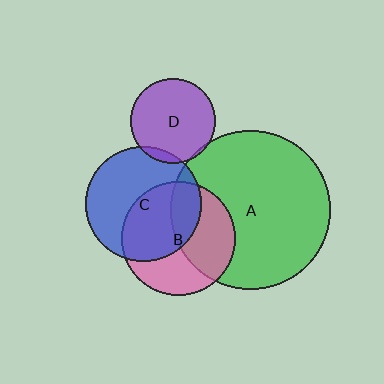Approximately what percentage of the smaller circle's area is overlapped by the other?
Approximately 45%.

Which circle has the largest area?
Circle A (green).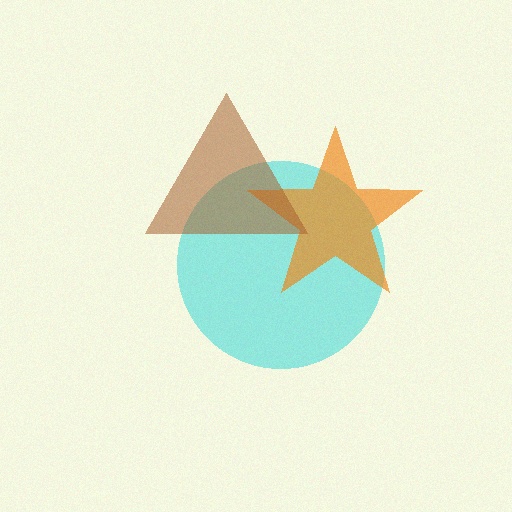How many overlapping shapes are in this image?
There are 3 overlapping shapes in the image.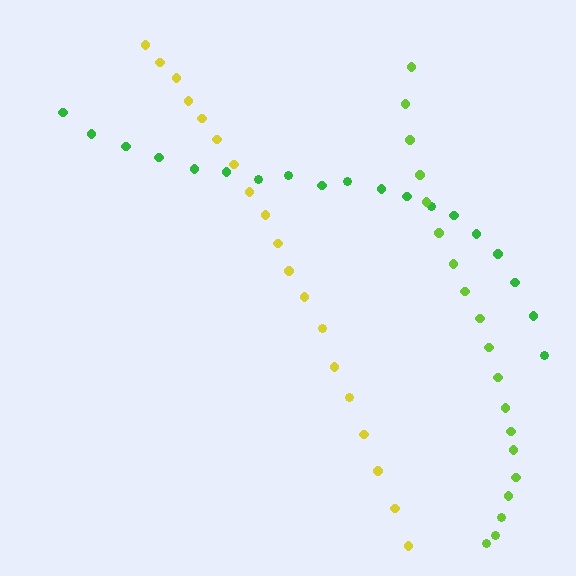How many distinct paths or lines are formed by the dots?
There are 3 distinct paths.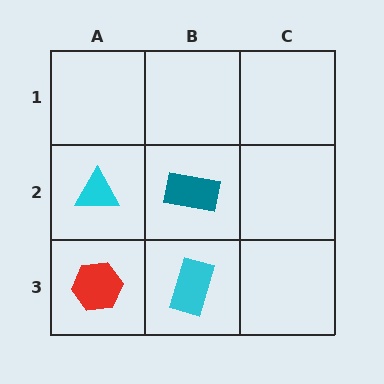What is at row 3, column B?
A cyan rectangle.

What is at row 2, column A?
A cyan triangle.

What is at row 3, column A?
A red hexagon.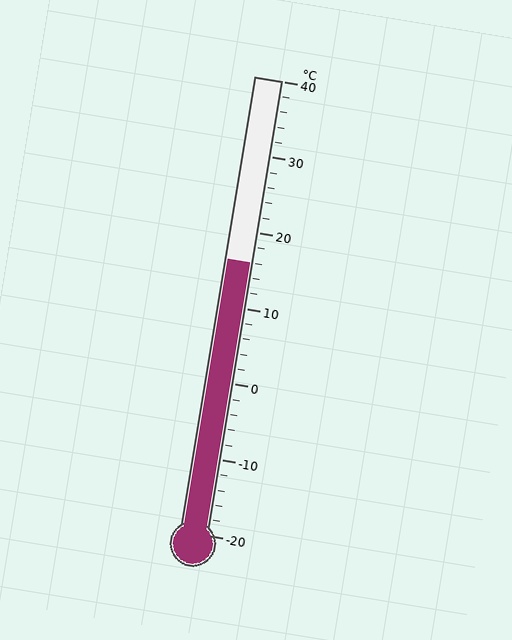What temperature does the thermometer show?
The thermometer shows approximately 16°C.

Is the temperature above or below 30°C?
The temperature is below 30°C.